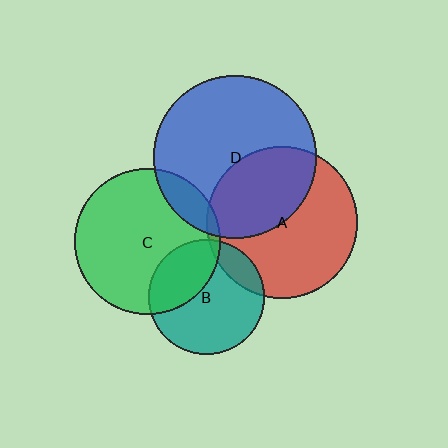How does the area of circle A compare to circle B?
Approximately 1.7 times.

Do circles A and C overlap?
Yes.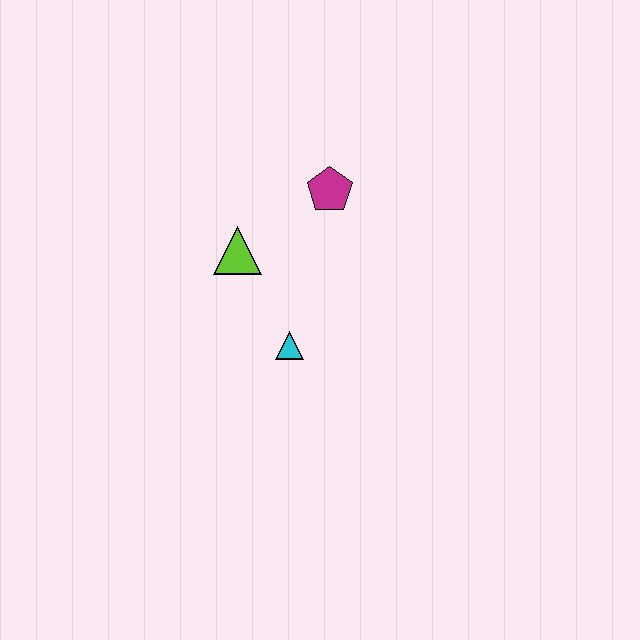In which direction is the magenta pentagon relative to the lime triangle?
The magenta pentagon is to the right of the lime triangle.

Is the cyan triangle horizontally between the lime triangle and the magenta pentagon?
Yes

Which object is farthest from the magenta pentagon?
The cyan triangle is farthest from the magenta pentagon.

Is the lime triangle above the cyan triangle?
Yes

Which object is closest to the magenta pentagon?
The lime triangle is closest to the magenta pentagon.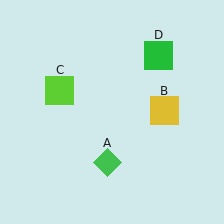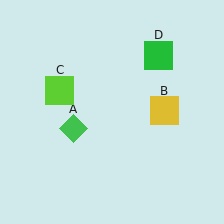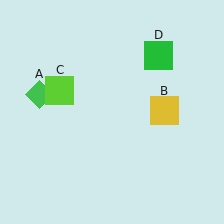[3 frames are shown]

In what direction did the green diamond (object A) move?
The green diamond (object A) moved up and to the left.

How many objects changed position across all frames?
1 object changed position: green diamond (object A).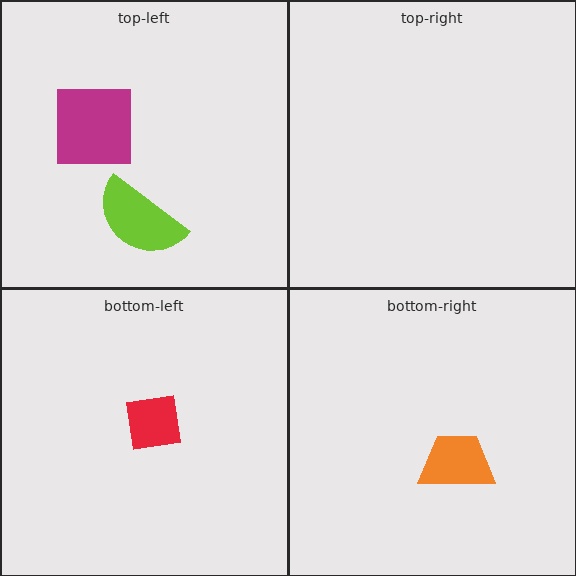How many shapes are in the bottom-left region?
1.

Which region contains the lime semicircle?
The top-left region.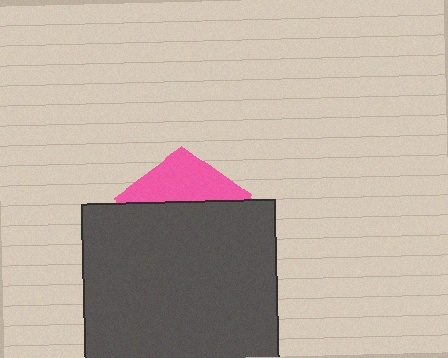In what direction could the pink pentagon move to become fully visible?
The pink pentagon could move up. That would shift it out from behind the dark gray square entirely.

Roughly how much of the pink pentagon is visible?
A small part of it is visible (roughly 32%).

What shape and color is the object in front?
The object in front is a dark gray square.